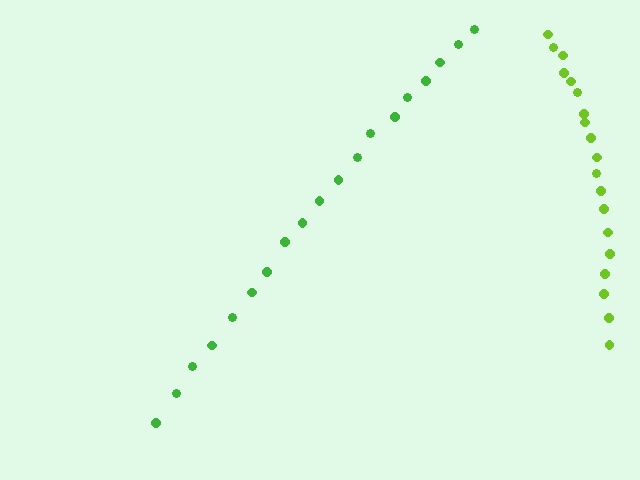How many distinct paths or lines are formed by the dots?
There are 2 distinct paths.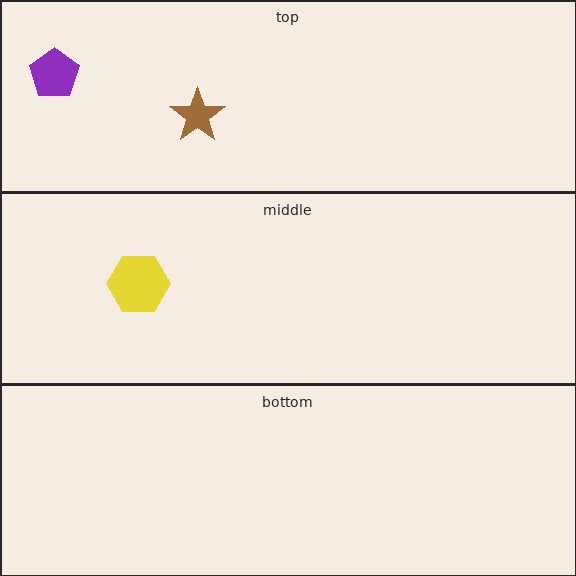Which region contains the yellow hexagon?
The middle region.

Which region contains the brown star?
The top region.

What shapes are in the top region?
The purple pentagon, the brown star.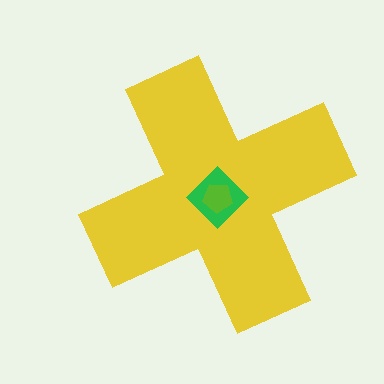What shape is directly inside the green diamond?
The lime pentagon.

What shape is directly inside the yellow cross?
The green diamond.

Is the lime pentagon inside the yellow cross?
Yes.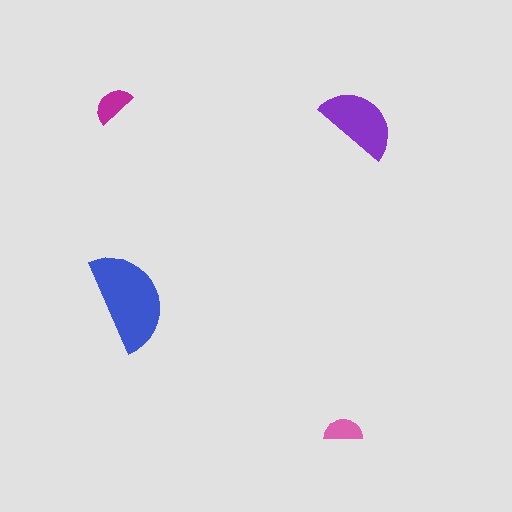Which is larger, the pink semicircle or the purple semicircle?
The purple one.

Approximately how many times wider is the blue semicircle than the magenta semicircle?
About 2.5 times wider.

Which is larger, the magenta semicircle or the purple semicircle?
The purple one.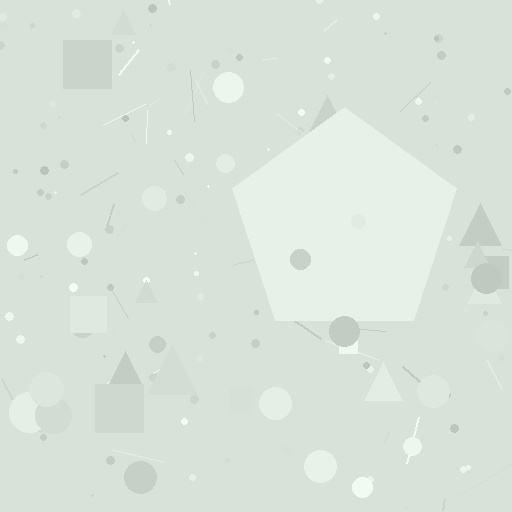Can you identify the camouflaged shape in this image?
The camouflaged shape is a pentagon.